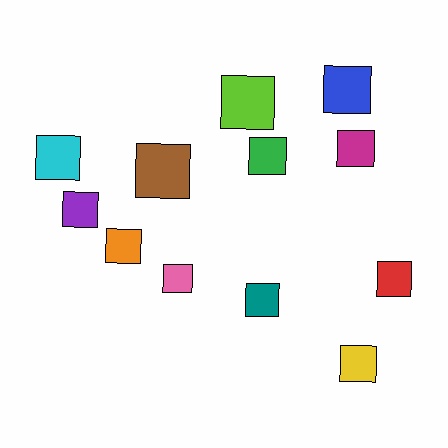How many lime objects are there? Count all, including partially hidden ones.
There is 1 lime object.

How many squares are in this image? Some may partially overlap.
There are 12 squares.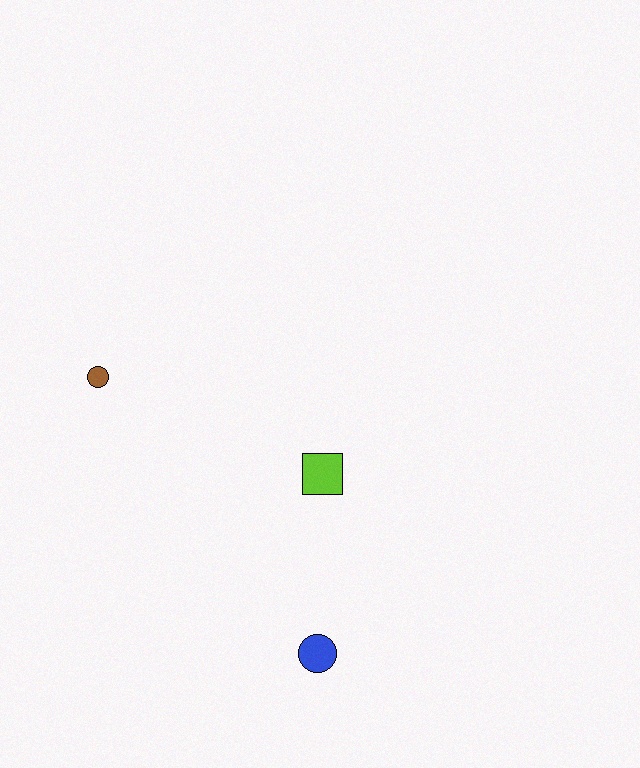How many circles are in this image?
There are 2 circles.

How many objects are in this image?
There are 3 objects.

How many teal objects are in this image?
There are no teal objects.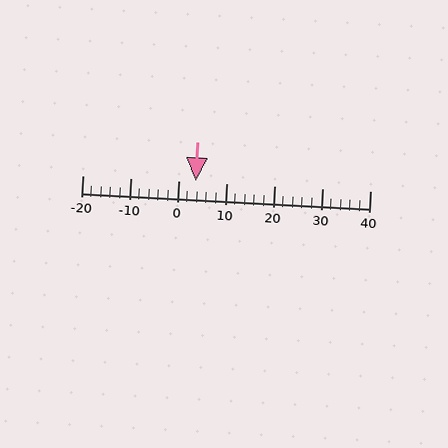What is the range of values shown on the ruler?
The ruler shows values from -20 to 40.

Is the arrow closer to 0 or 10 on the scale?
The arrow is closer to 0.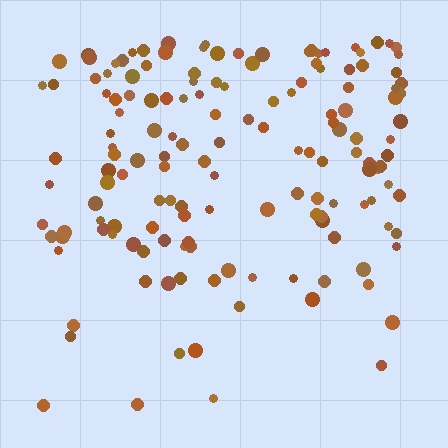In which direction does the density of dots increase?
From bottom to top, with the top side densest.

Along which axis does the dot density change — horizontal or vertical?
Vertical.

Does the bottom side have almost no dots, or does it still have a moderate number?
Still a moderate number, just noticeably fewer than the top.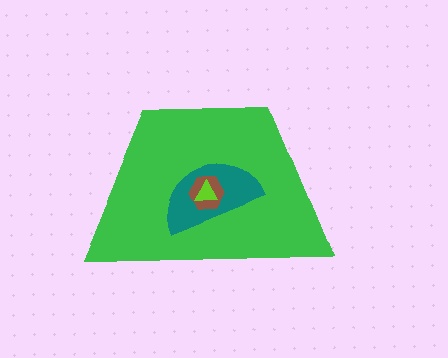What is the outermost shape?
The green trapezoid.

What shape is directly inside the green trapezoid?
The teal semicircle.